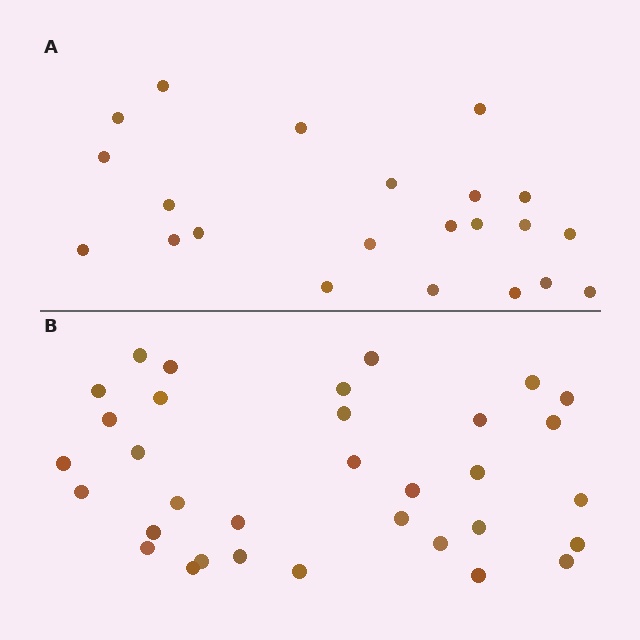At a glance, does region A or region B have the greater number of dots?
Region B (the bottom region) has more dots.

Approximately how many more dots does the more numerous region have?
Region B has roughly 12 or so more dots than region A.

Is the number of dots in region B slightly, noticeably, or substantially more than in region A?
Region B has substantially more. The ratio is roughly 1.5 to 1.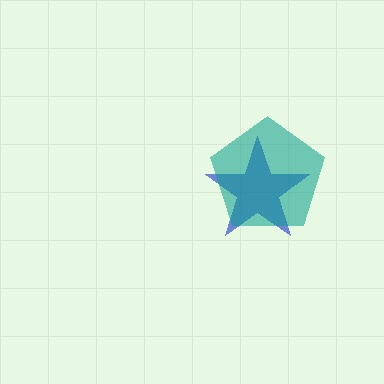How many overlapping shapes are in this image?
There are 2 overlapping shapes in the image.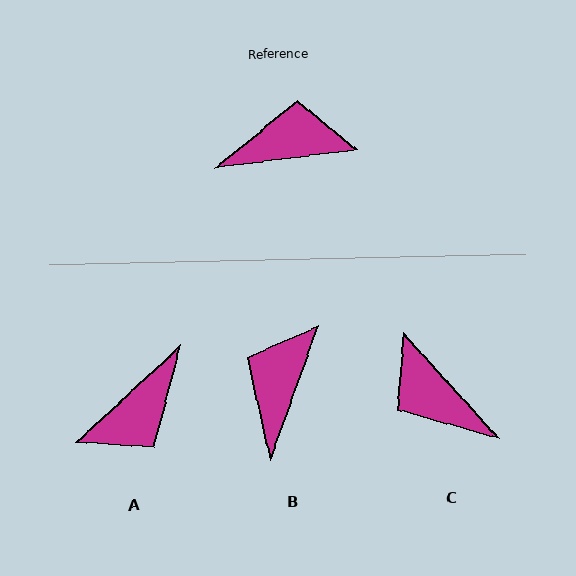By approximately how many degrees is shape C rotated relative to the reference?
Approximately 125 degrees counter-clockwise.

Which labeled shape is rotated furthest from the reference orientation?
A, about 145 degrees away.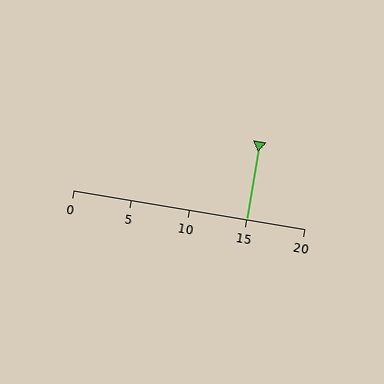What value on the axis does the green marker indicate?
The marker indicates approximately 15.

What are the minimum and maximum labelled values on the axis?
The axis runs from 0 to 20.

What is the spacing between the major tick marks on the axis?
The major ticks are spaced 5 apart.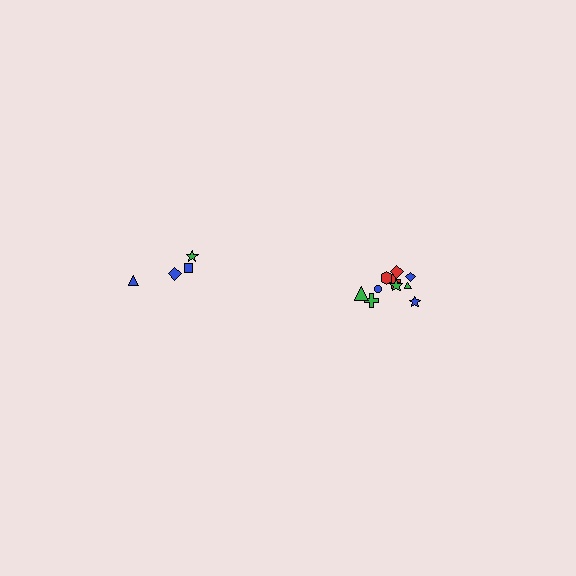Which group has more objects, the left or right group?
The right group.